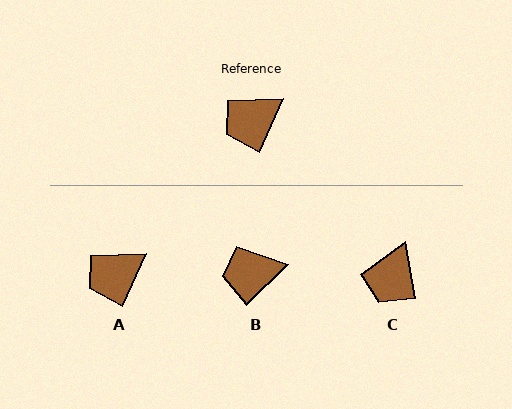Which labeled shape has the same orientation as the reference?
A.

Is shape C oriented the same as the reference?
No, it is off by about 34 degrees.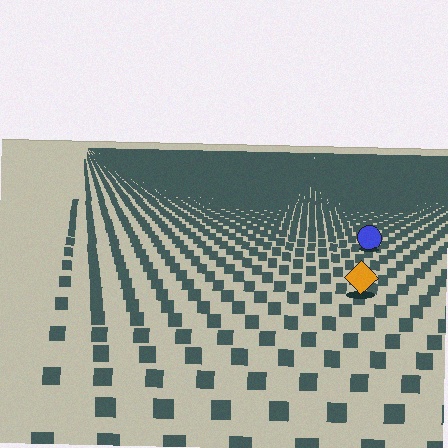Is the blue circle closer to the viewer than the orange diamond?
No. The orange diamond is closer — you can tell from the texture gradient: the ground texture is coarser near it.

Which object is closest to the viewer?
The orange diamond is closest. The texture marks near it are larger and more spread out.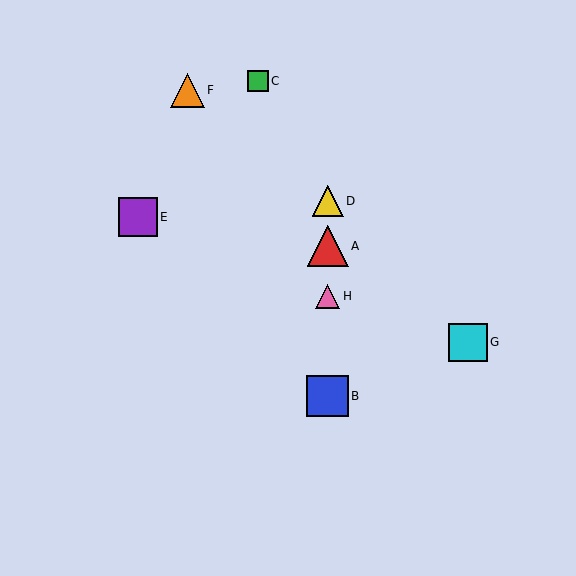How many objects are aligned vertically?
4 objects (A, B, D, H) are aligned vertically.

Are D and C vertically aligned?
No, D is at x≈328 and C is at x≈258.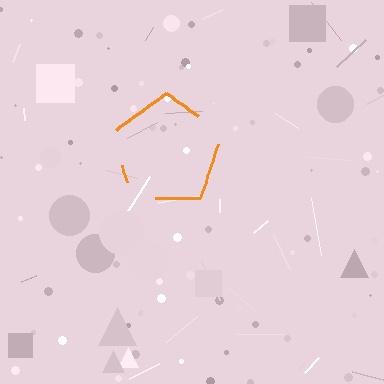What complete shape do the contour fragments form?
The contour fragments form a pentagon.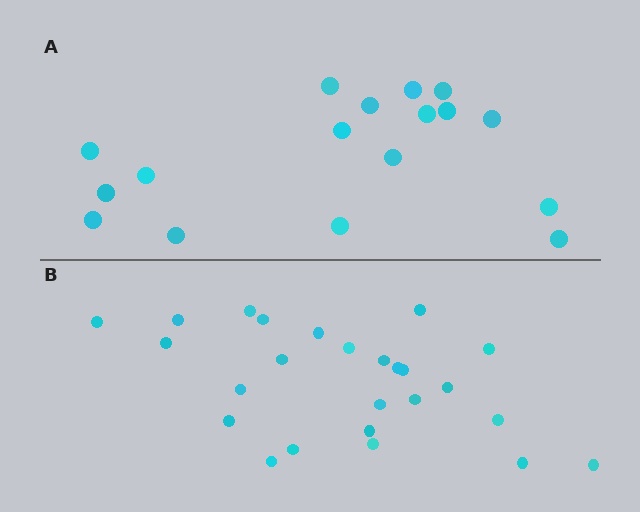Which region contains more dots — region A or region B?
Region B (the bottom region) has more dots.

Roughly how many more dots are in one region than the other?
Region B has roughly 8 or so more dots than region A.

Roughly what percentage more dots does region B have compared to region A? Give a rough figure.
About 45% more.